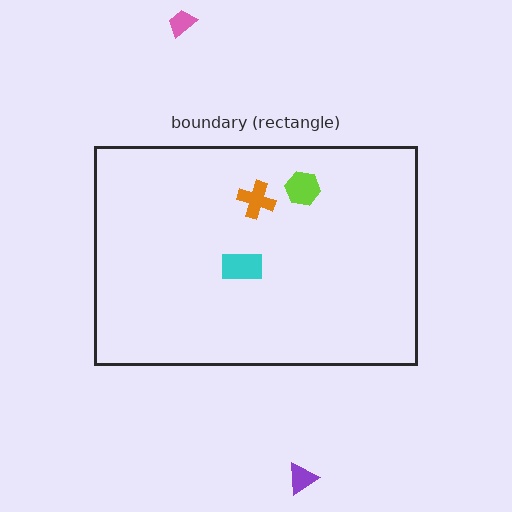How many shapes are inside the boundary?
3 inside, 2 outside.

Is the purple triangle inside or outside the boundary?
Outside.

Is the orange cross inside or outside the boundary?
Inside.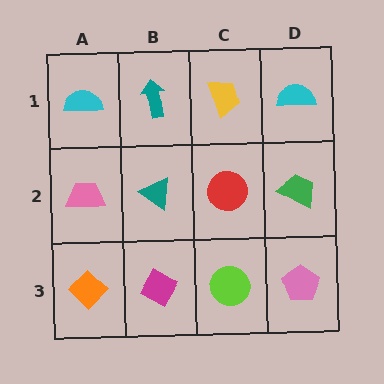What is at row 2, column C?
A red circle.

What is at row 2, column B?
A teal triangle.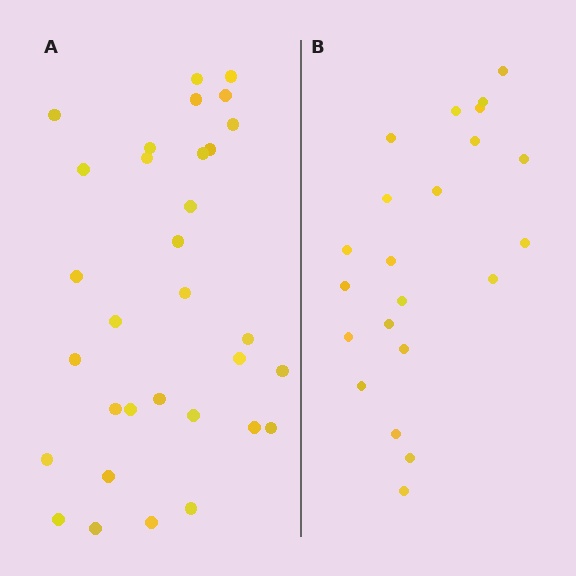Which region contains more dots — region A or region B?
Region A (the left region) has more dots.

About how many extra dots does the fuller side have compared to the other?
Region A has roughly 10 or so more dots than region B.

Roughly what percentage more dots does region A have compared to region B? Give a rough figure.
About 45% more.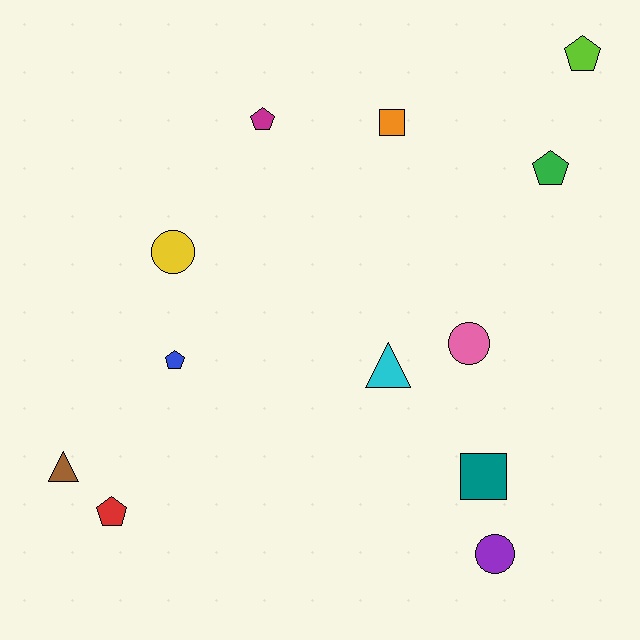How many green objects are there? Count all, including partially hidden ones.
There is 1 green object.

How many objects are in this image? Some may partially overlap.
There are 12 objects.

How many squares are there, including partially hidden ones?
There are 2 squares.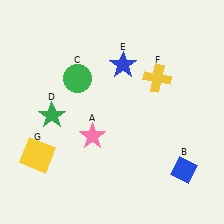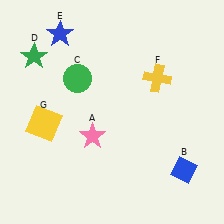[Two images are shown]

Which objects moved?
The objects that moved are: the green star (D), the blue star (E), the yellow square (G).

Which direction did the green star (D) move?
The green star (D) moved up.